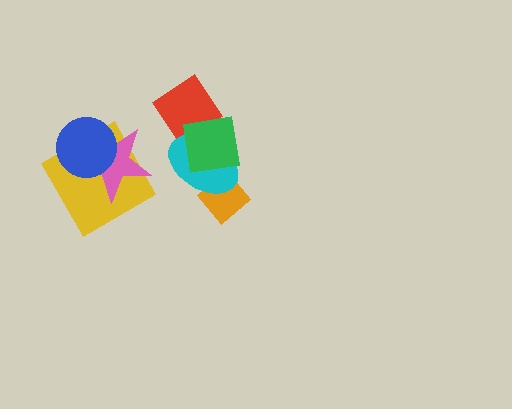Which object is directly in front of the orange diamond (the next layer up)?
The cyan ellipse is directly in front of the orange diamond.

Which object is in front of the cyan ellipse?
The green square is in front of the cyan ellipse.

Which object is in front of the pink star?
The blue circle is in front of the pink star.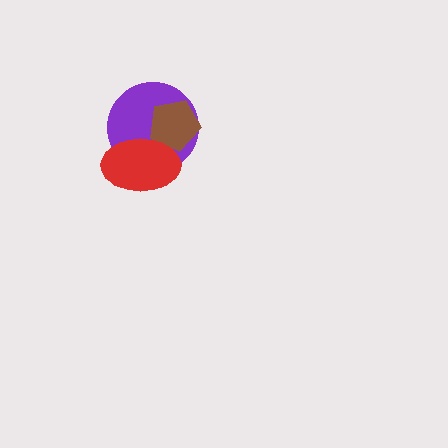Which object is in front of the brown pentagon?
The red ellipse is in front of the brown pentagon.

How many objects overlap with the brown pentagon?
2 objects overlap with the brown pentagon.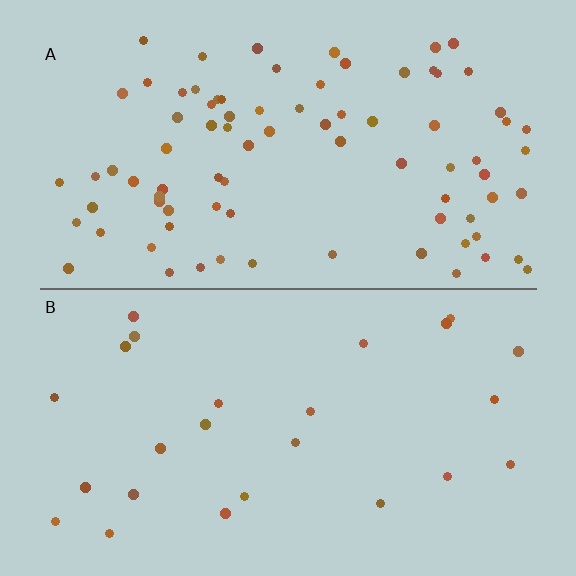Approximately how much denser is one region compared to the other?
Approximately 3.3× — region A over region B.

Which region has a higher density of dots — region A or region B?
A (the top).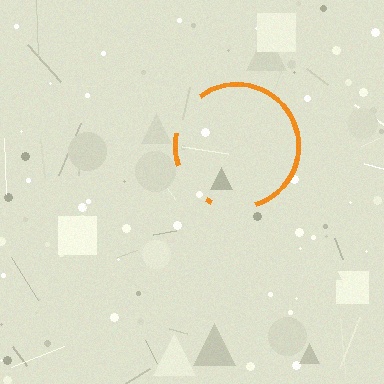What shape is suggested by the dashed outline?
The dashed outline suggests a circle.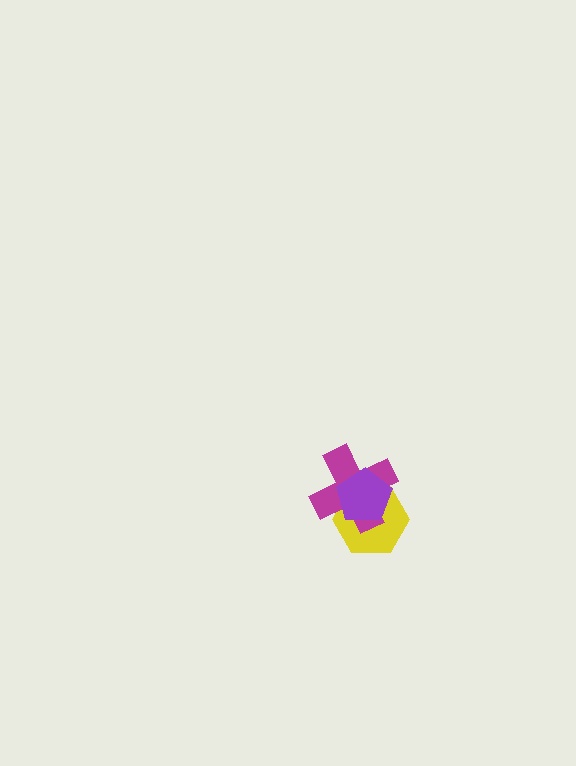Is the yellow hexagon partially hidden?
Yes, it is partially covered by another shape.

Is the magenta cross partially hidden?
Yes, it is partially covered by another shape.